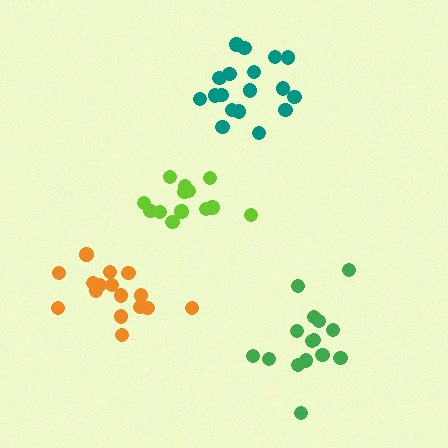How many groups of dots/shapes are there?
There are 4 groups.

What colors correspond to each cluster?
The clusters are colored: green, lime, orange, teal.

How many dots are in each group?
Group 1: 15 dots, Group 2: 13 dots, Group 3: 16 dots, Group 4: 19 dots (63 total).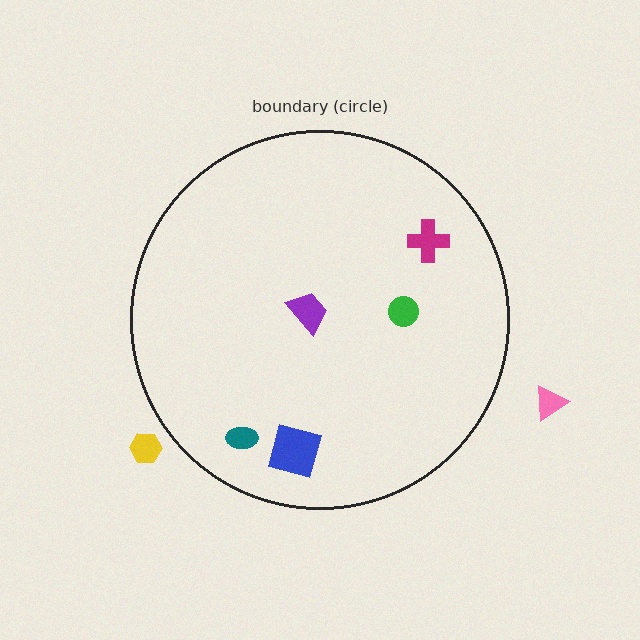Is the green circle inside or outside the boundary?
Inside.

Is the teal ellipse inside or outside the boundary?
Inside.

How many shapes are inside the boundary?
5 inside, 2 outside.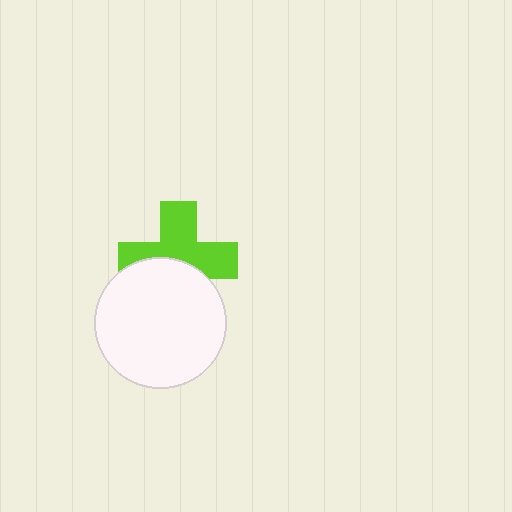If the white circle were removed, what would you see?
You would see the complete lime cross.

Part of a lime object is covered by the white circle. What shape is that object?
It is a cross.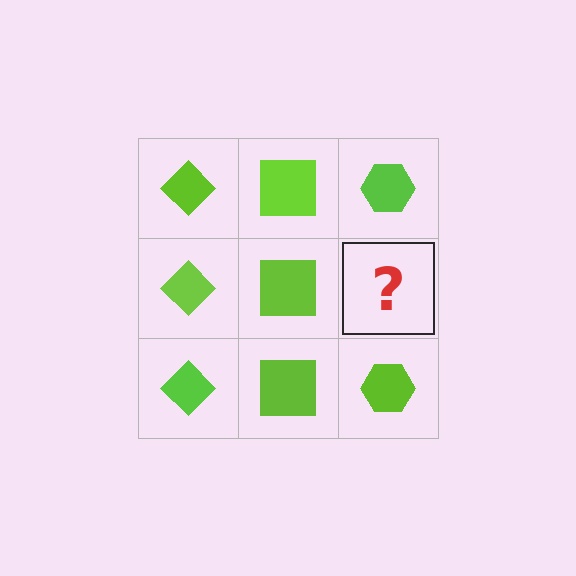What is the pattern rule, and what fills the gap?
The rule is that each column has a consistent shape. The gap should be filled with a lime hexagon.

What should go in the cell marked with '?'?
The missing cell should contain a lime hexagon.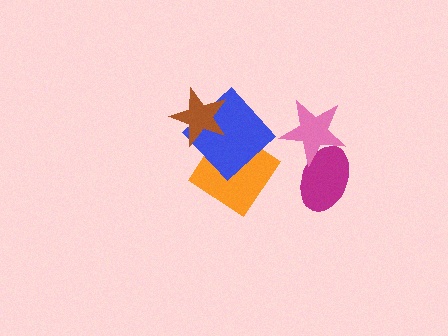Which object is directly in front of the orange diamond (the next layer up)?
The blue diamond is directly in front of the orange diamond.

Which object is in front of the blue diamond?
The brown star is in front of the blue diamond.